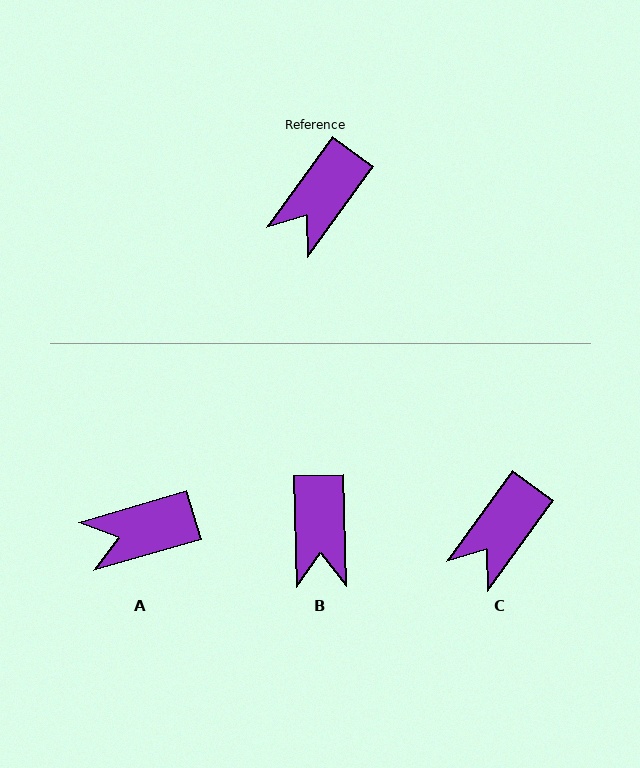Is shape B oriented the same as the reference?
No, it is off by about 37 degrees.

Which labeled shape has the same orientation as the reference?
C.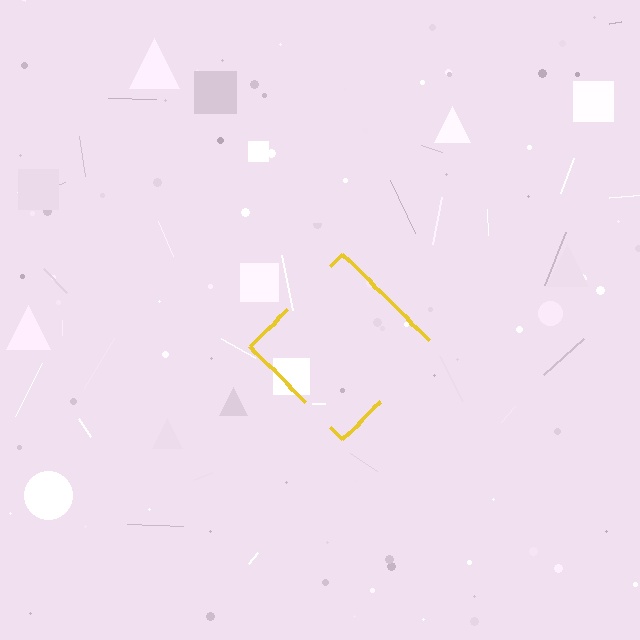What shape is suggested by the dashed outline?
The dashed outline suggests a diamond.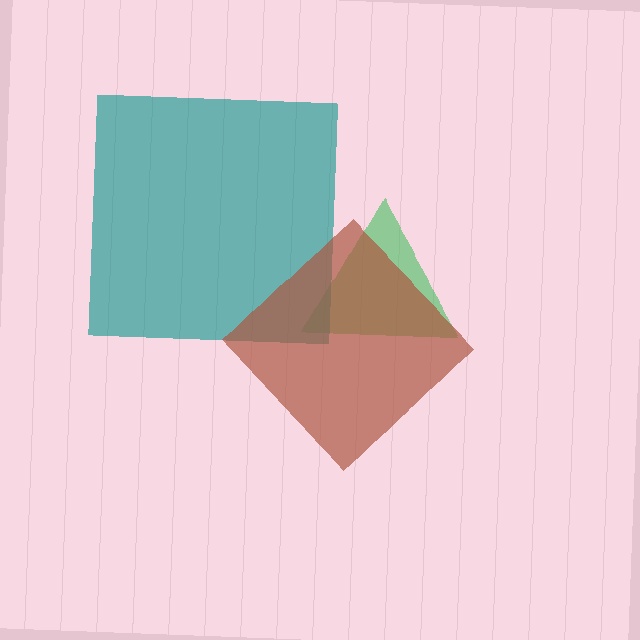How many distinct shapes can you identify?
There are 3 distinct shapes: a green triangle, a teal square, a brown diamond.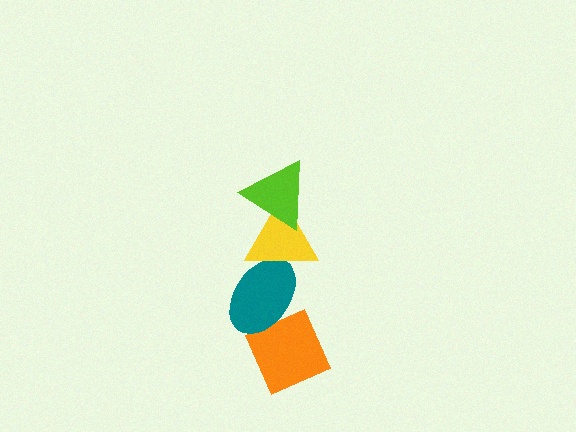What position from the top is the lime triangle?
The lime triangle is 1st from the top.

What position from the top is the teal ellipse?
The teal ellipse is 3rd from the top.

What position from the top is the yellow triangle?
The yellow triangle is 2nd from the top.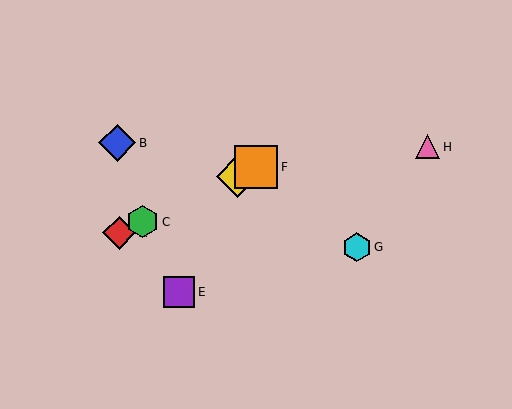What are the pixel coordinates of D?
Object D is at (238, 176).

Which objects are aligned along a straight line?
Objects A, C, D, F are aligned along a straight line.